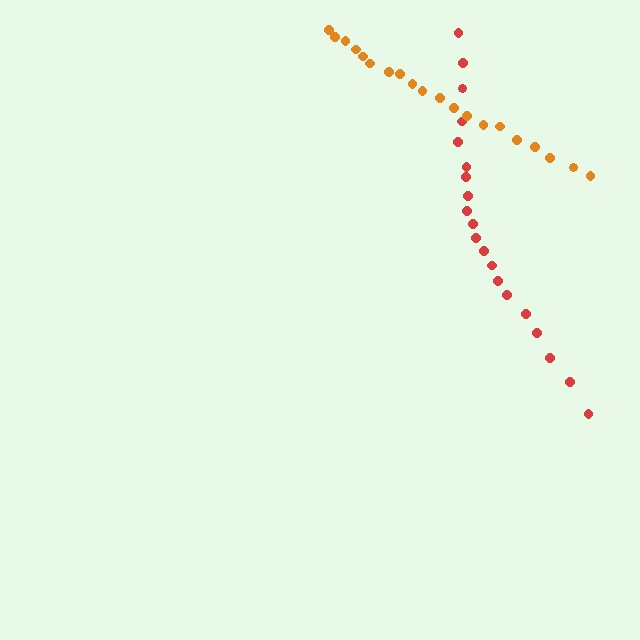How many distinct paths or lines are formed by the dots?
There are 2 distinct paths.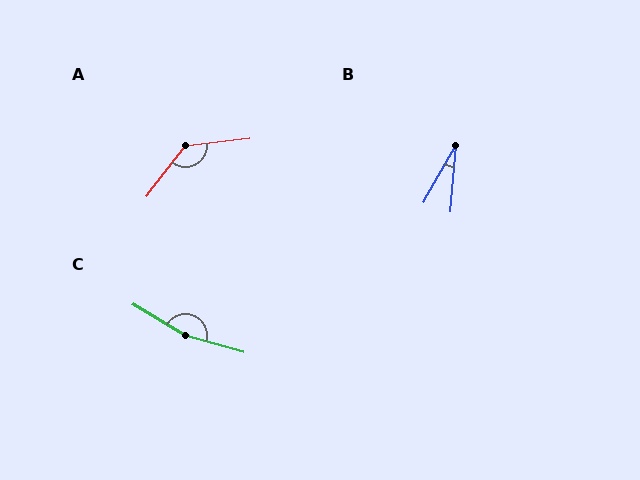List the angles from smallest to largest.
B (25°), A (134°), C (165°).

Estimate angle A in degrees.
Approximately 134 degrees.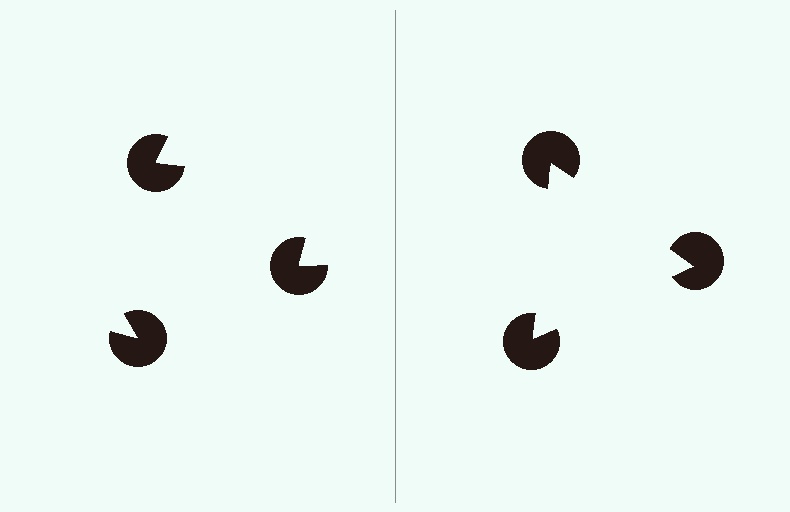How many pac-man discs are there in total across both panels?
6 — 3 on each side.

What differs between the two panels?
The pac-man discs are positioned identically on both sides; only the wedge orientations differ. On the right they align to a triangle; on the left they are misaligned.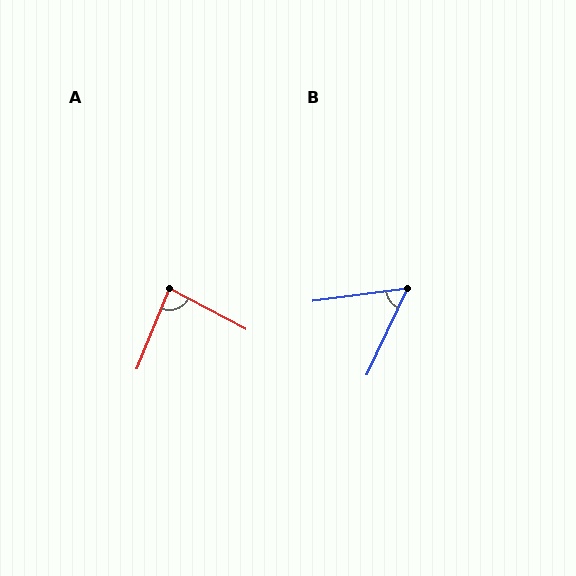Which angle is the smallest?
B, at approximately 58 degrees.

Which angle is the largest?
A, at approximately 84 degrees.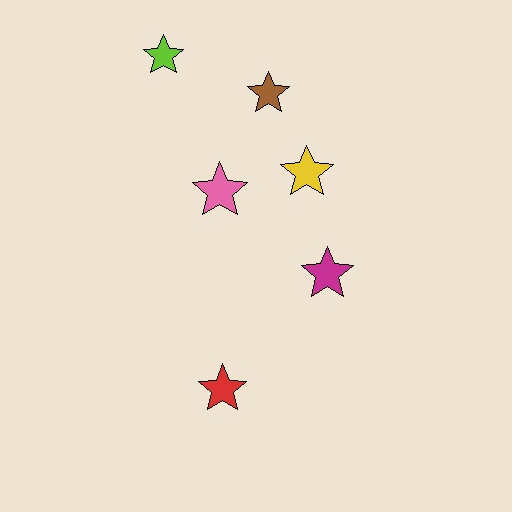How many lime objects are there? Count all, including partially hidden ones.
There is 1 lime object.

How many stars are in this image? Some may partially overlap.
There are 6 stars.